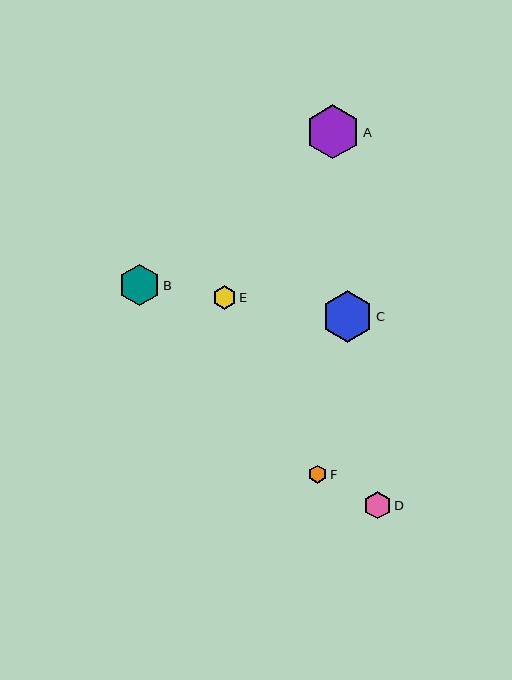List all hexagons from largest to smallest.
From largest to smallest: A, C, B, D, E, F.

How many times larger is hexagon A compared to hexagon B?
Hexagon A is approximately 1.3 times the size of hexagon B.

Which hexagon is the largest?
Hexagon A is the largest with a size of approximately 54 pixels.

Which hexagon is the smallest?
Hexagon F is the smallest with a size of approximately 18 pixels.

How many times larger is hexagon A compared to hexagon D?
Hexagon A is approximately 2.0 times the size of hexagon D.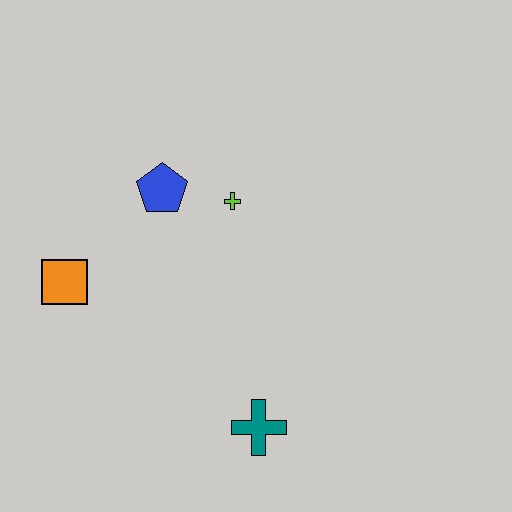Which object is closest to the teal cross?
The lime cross is closest to the teal cross.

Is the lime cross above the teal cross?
Yes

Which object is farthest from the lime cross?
The teal cross is farthest from the lime cross.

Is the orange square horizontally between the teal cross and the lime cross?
No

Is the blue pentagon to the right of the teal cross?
No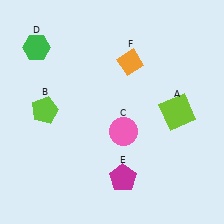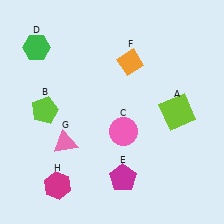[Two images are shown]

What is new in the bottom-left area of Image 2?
A pink triangle (G) was added in the bottom-left area of Image 2.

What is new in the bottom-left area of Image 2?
A magenta hexagon (H) was added in the bottom-left area of Image 2.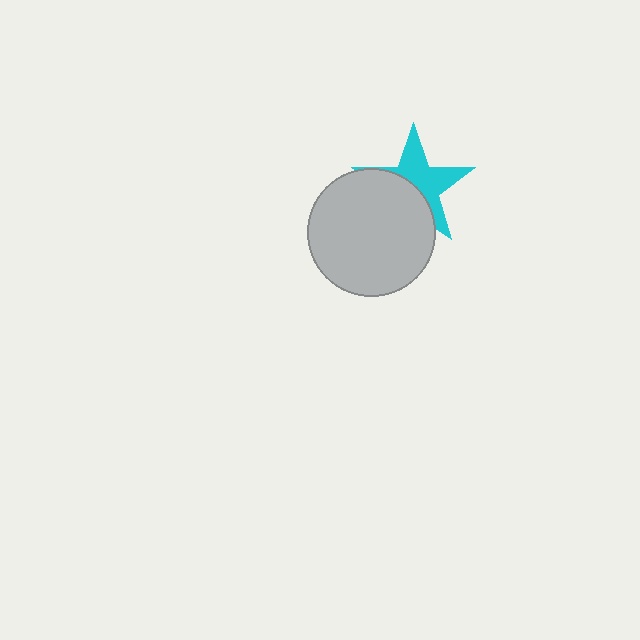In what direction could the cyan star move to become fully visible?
The cyan star could move toward the upper-right. That would shift it out from behind the light gray circle entirely.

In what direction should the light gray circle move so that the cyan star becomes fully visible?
The light gray circle should move toward the lower-left. That is the shortest direction to clear the overlap and leave the cyan star fully visible.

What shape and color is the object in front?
The object in front is a light gray circle.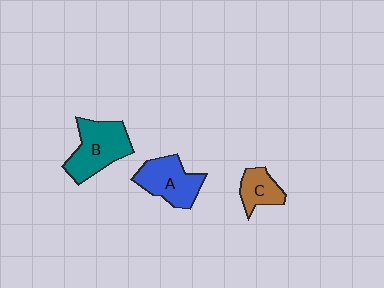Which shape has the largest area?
Shape B (teal).